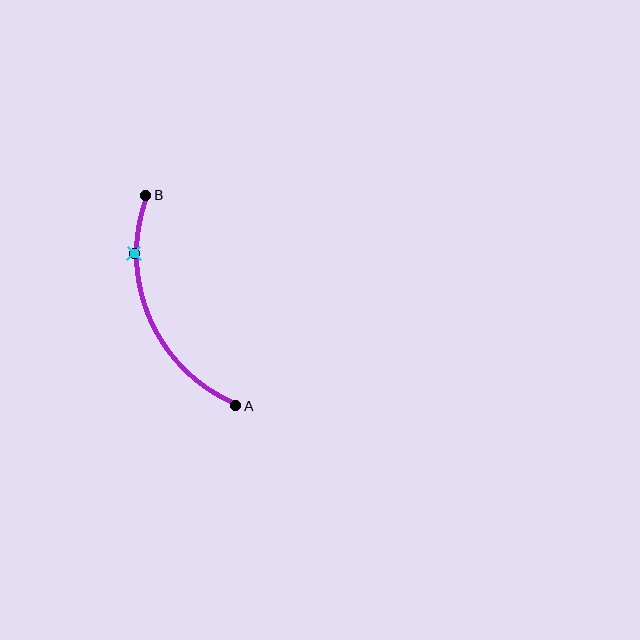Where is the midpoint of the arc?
The arc midpoint is the point on the curve farthest from the straight line joining A and B. It sits to the left of that line.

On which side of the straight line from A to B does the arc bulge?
The arc bulges to the left of the straight line connecting A and B.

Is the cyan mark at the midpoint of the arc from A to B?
No. The cyan mark lies on the arc but is closer to endpoint B. The arc midpoint would be at the point on the curve equidistant along the arc from both A and B.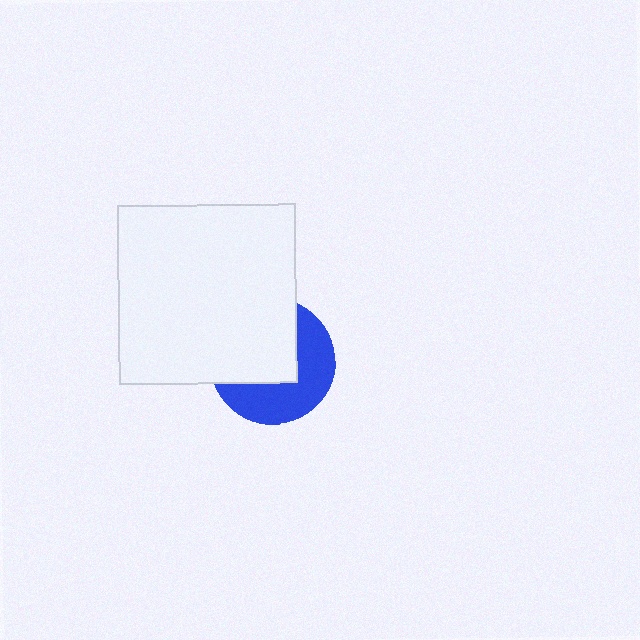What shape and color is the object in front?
The object in front is a white square.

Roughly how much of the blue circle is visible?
About half of it is visible (roughly 47%).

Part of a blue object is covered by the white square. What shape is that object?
It is a circle.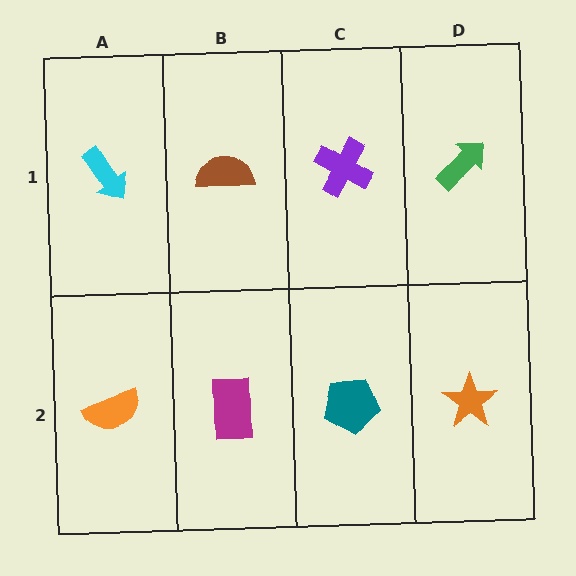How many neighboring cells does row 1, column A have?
2.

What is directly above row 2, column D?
A green arrow.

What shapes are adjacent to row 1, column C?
A teal pentagon (row 2, column C), a brown semicircle (row 1, column B), a green arrow (row 1, column D).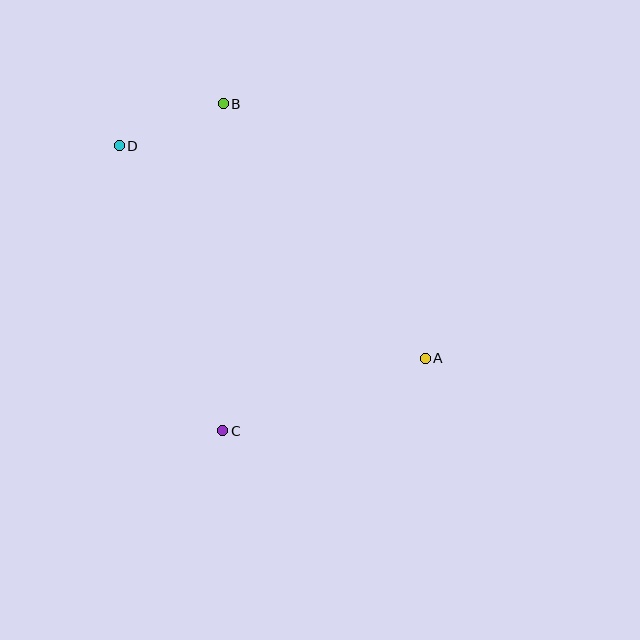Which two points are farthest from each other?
Points A and D are farthest from each other.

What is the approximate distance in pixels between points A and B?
The distance between A and B is approximately 325 pixels.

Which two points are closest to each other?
Points B and D are closest to each other.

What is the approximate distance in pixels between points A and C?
The distance between A and C is approximately 215 pixels.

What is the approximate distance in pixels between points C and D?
The distance between C and D is approximately 303 pixels.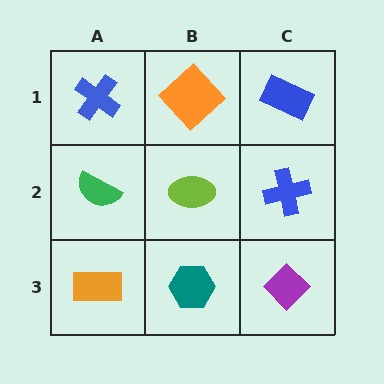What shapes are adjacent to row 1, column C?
A blue cross (row 2, column C), an orange diamond (row 1, column B).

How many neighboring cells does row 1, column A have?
2.